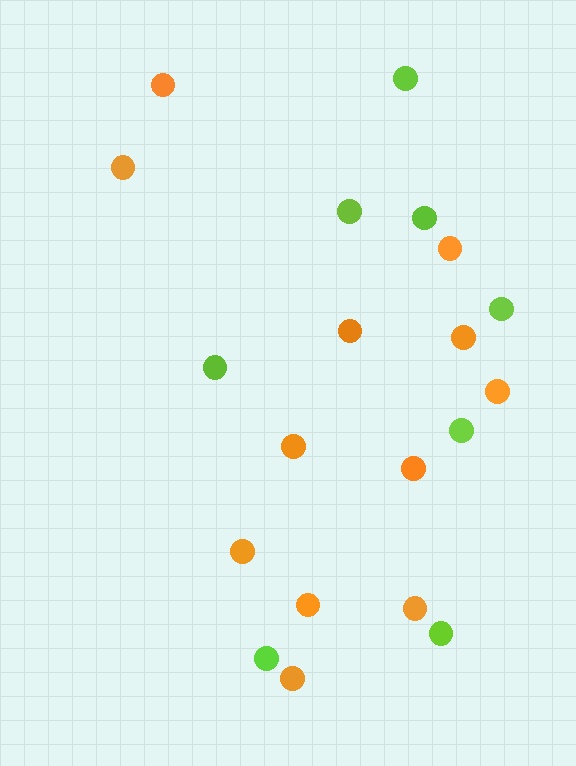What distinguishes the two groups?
There are 2 groups: one group of orange circles (12) and one group of lime circles (8).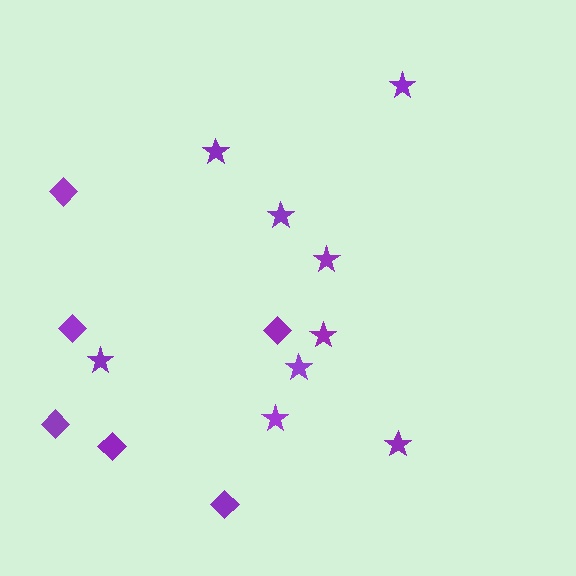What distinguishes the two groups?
There are 2 groups: one group of diamonds (6) and one group of stars (9).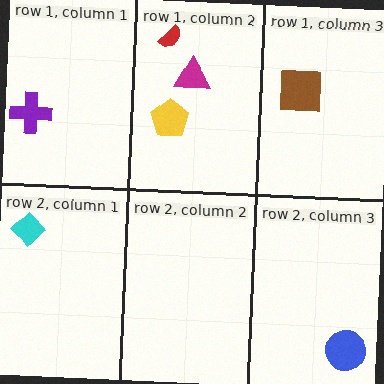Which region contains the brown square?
The row 1, column 3 region.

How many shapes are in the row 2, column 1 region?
1.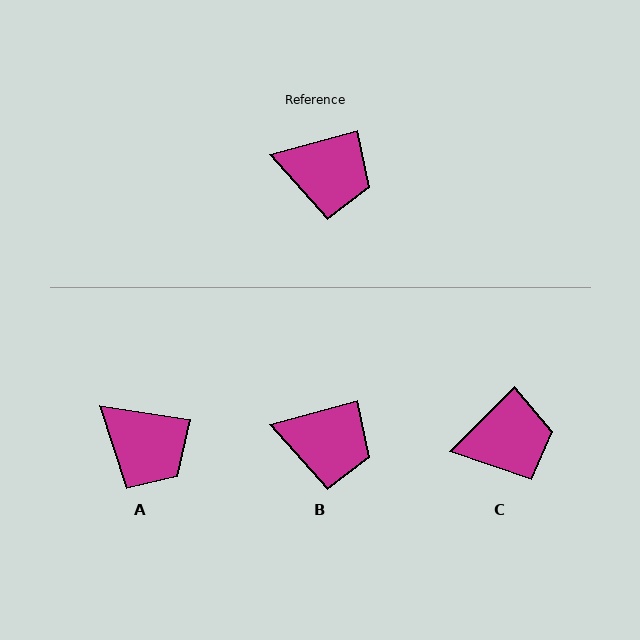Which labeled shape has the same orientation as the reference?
B.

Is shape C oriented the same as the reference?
No, it is off by about 29 degrees.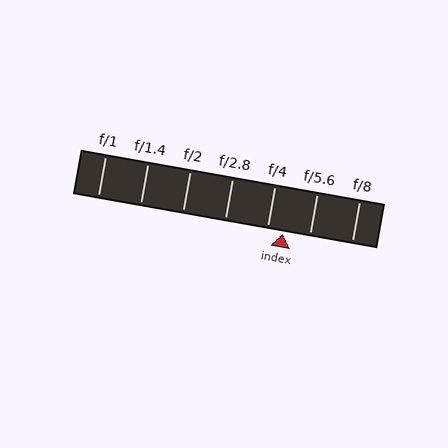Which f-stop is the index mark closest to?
The index mark is closest to f/4.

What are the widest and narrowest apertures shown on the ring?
The widest aperture shown is f/1 and the narrowest is f/8.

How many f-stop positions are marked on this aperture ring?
There are 7 f-stop positions marked.